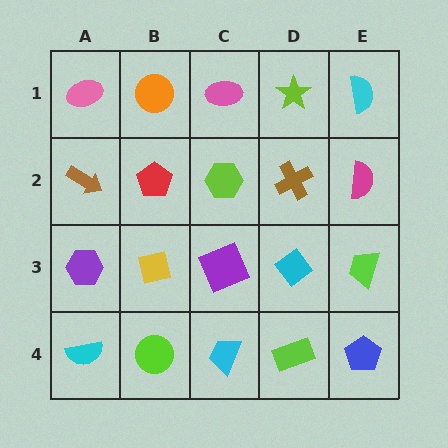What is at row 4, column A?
A cyan semicircle.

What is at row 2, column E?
A magenta semicircle.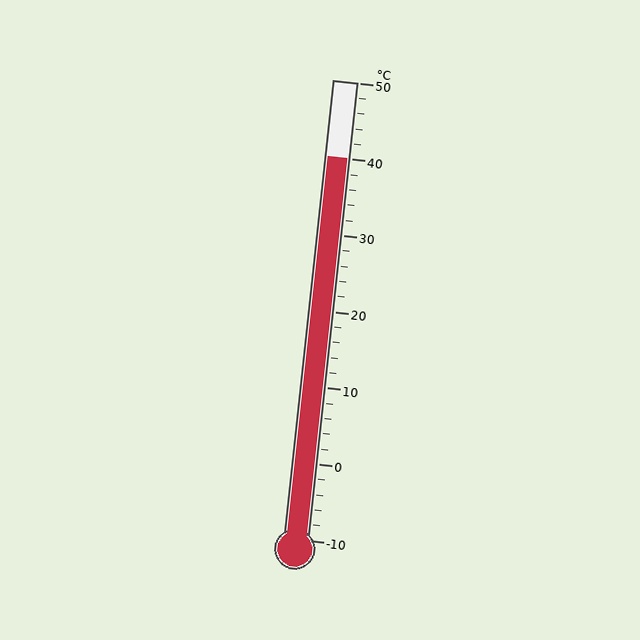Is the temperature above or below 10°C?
The temperature is above 10°C.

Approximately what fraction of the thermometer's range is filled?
The thermometer is filled to approximately 85% of its range.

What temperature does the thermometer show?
The thermometer shows approximately 40°C.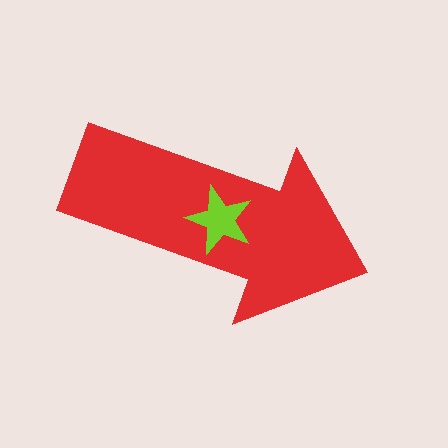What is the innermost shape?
The lime star.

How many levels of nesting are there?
2.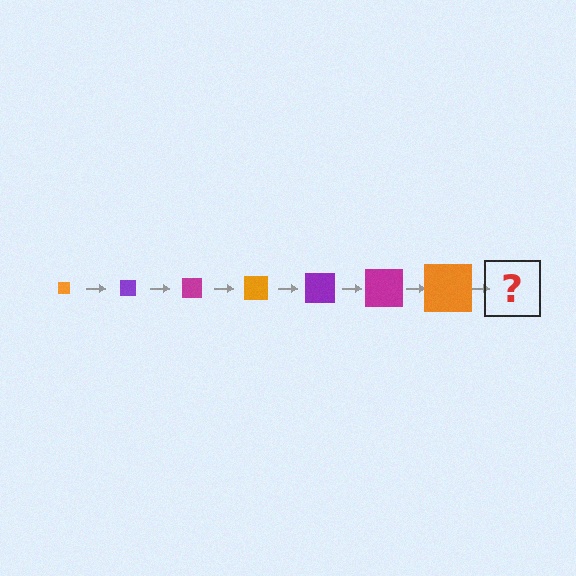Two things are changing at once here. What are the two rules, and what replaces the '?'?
The two rules are that the square grows larger each step and the color cycles through orange, purple, and magenta. The '?' should be a purple square, larger than the previous one.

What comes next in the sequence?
The next element should be a purple square, larger than the previous one.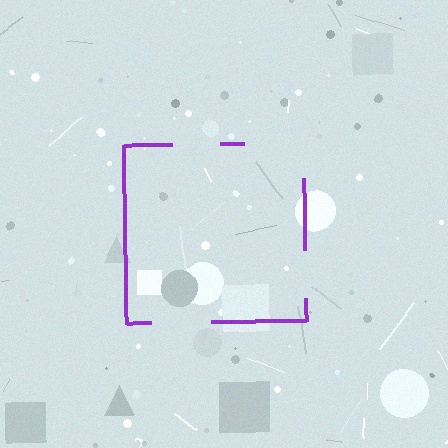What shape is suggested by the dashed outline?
The dashed outline suggests a square.